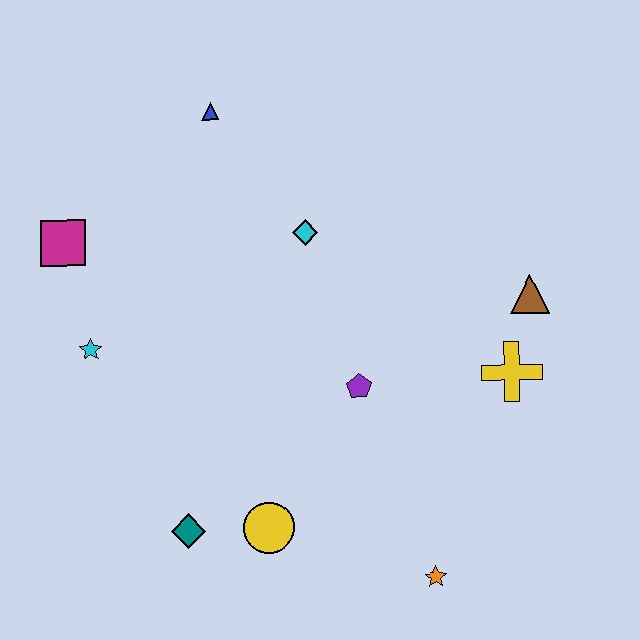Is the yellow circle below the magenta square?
Yes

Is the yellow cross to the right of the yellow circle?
Yes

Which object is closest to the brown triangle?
The yellow cross is closest to the brown triangle.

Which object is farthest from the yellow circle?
The blue triangle is farthest from the yellow circle.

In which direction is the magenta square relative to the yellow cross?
The magenta square is to the left of the yellow cross.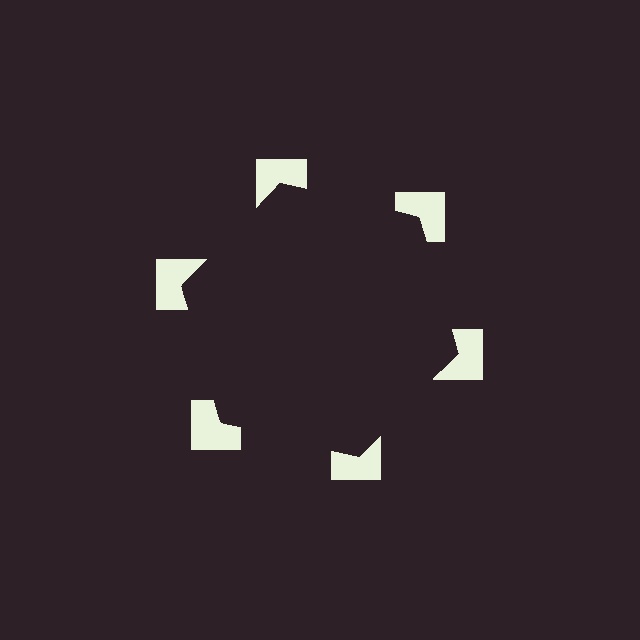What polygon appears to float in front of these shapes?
An illusory hexagon — its edges are inferred from the aligned wedge cuts in the notched squares, not physically drawn.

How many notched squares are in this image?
There are 6 — one at each vertex of the illusory hexagon.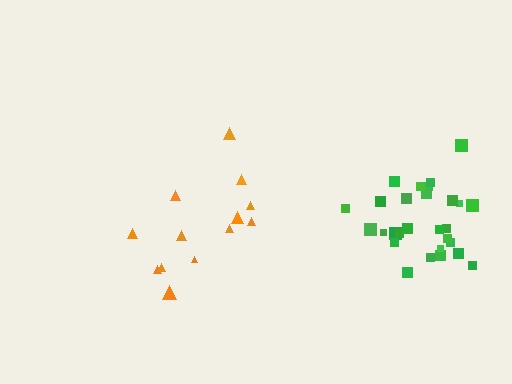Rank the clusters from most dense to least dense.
green, orange.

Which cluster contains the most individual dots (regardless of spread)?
Green (28).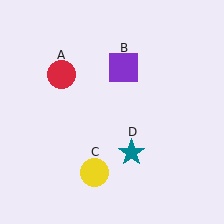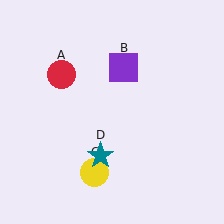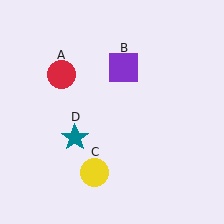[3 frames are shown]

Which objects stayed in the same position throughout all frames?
Red circle (object A) and purple square (object B) and yellow circle (object C) remained stationary.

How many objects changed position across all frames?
1 object changed position: teal star (object D).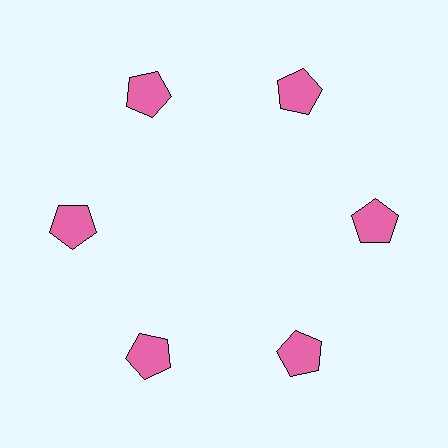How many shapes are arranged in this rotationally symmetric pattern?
There are 6 shapes, arranged in 6 groups of 1.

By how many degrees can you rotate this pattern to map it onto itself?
The pattern maps onto itself every 60 degrees of rotation.